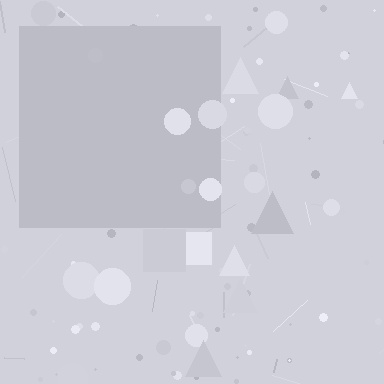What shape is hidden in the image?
A square is hidden in the image.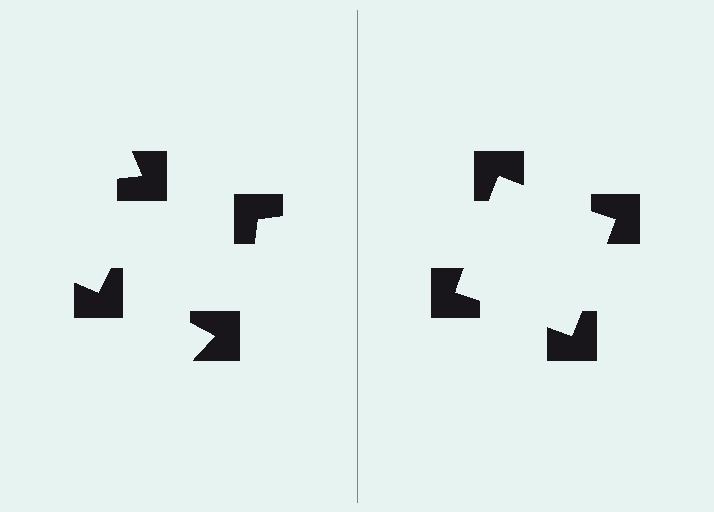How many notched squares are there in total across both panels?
8 — 4 on each side.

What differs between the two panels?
The notched squares are positioned identically on both sides; only the wedge orientations differ. On the right they align to a square; on the left they are misaligned.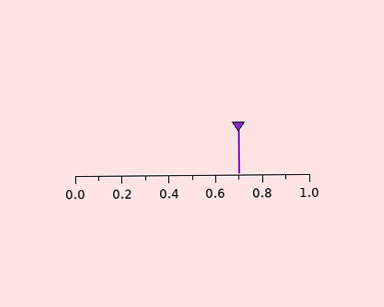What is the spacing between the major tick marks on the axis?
The major ticks are spaced 0.2 apart.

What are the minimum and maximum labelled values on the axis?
The axis runs from 0.0 to 1.0.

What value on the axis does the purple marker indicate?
The marker indicates approximately 0.7.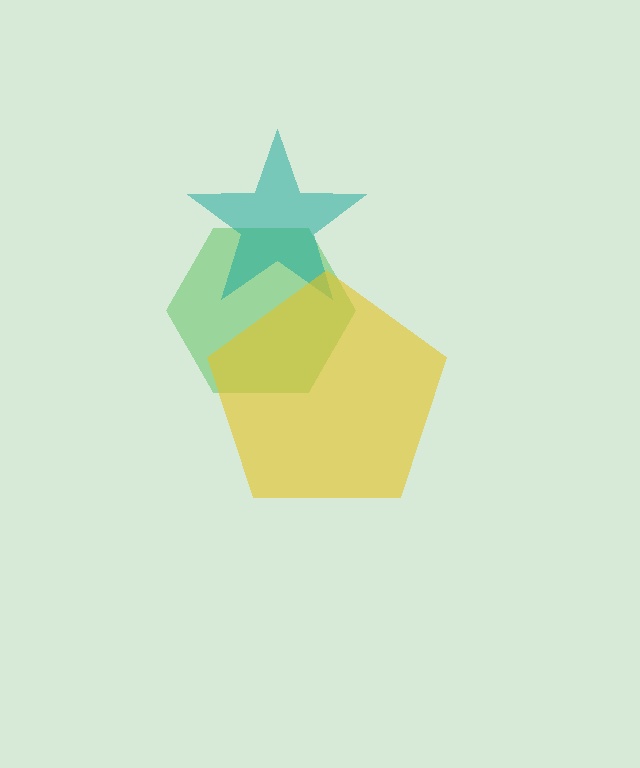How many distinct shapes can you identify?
There are 3 distinct shapes: a green hexagon, a teal star, a yellow pentagon.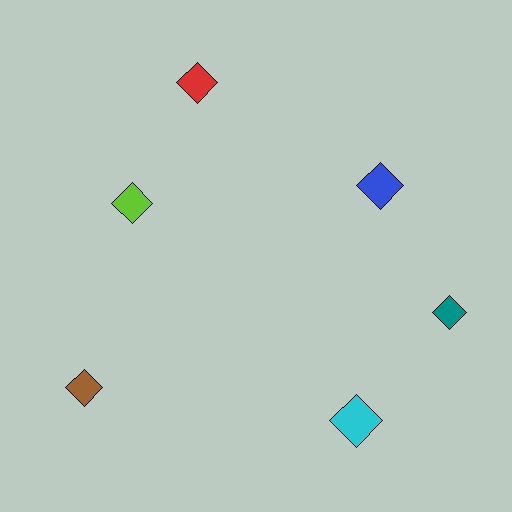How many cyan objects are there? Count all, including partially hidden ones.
There is 1 cyan object.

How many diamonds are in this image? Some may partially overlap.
There are 6 diamonds.